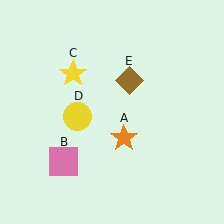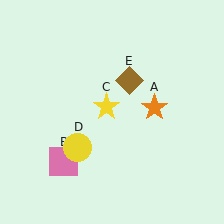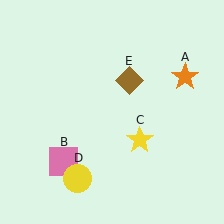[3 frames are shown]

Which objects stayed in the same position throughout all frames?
Pink square (object B) and brown diamond (object E) remained stationary.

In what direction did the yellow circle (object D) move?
The yellow circle (object D) moved down.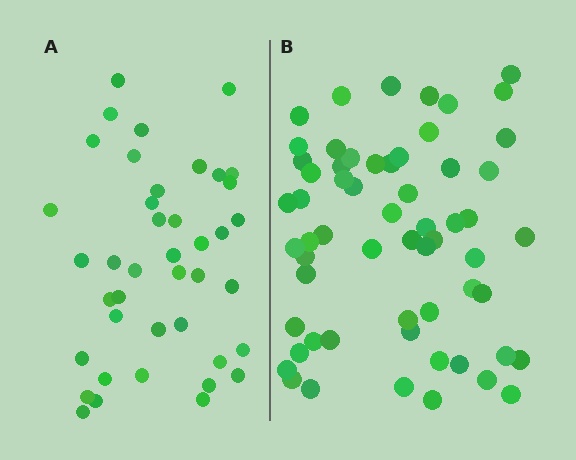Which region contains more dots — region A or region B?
Region B (the right region) has more dots.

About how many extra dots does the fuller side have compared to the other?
Region B has approximately 20 more dots than region A.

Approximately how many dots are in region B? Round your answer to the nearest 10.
About 60 dots.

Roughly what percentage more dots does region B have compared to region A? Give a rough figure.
About 45% more.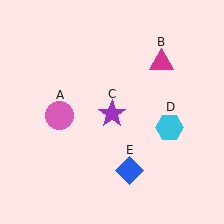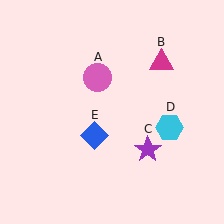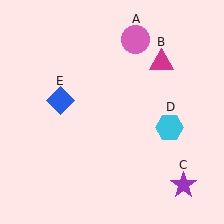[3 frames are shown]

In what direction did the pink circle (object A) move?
The pink circle (object A) moved up and to the right.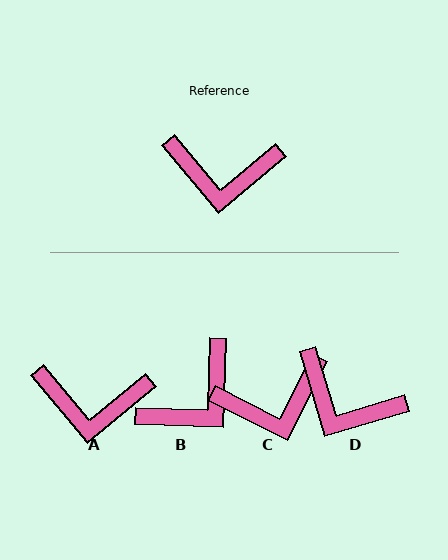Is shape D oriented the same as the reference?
No, it is off by about 23 degrees.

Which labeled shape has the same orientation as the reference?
A.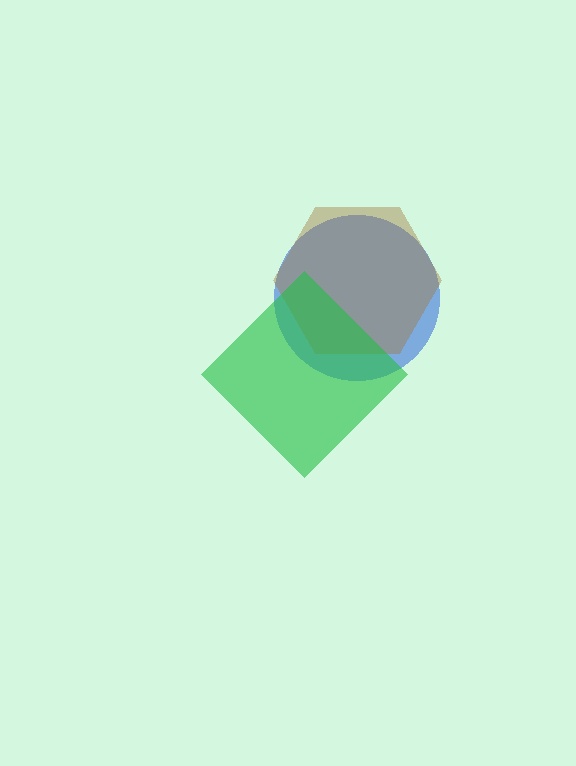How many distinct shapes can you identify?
There are 3 distinct shapes: a blue circle, a brown hexagon, a green diamond.